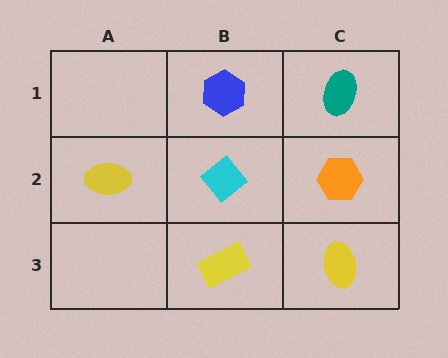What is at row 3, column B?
A yellow rectangle.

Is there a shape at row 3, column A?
No, that cell is empty.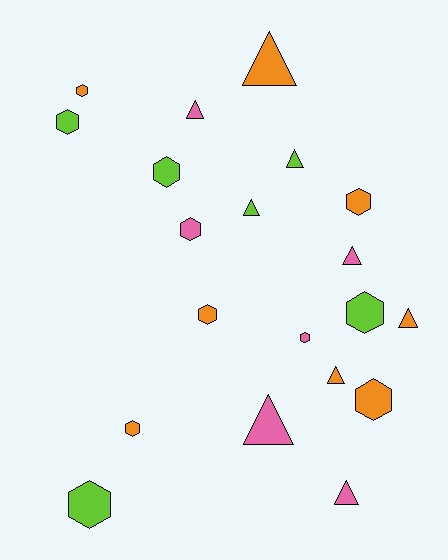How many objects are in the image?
There are 20 objects.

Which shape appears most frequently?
Hexagon, with 11 objects.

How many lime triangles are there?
There are 2 lime triangles.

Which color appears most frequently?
Orange, with 8 objects.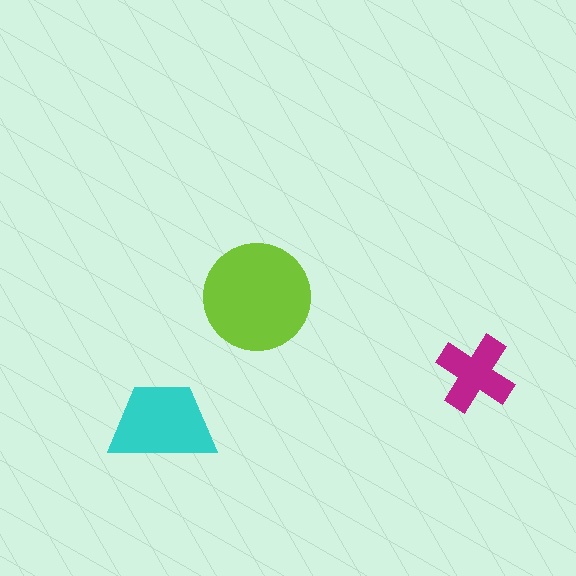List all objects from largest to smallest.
The lime circle, the cyan trapezoid, the magenta cross.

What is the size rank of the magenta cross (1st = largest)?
3rd.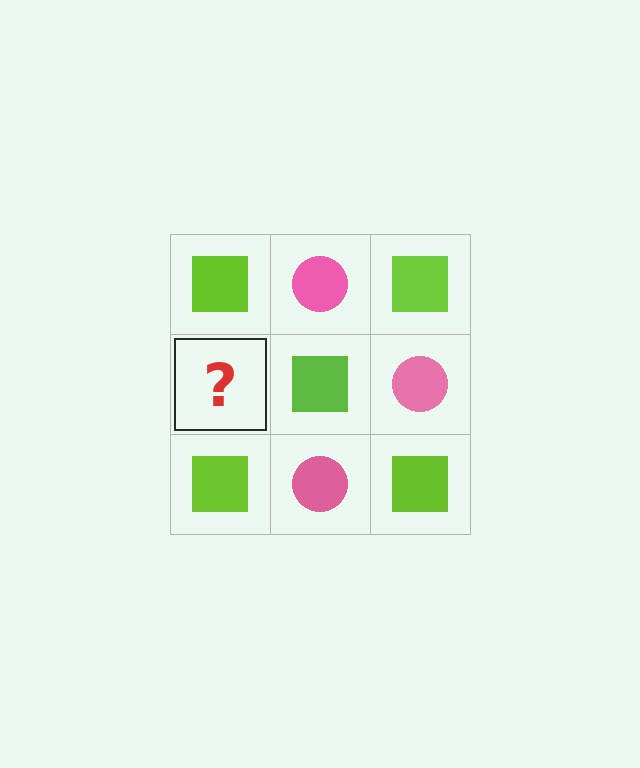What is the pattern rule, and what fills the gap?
The rule is that it alternates lime square and pink circle in a checkerboard pattern. The gap should be filled with a pink circle.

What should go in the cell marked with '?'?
The missing cell should contain a pink circle.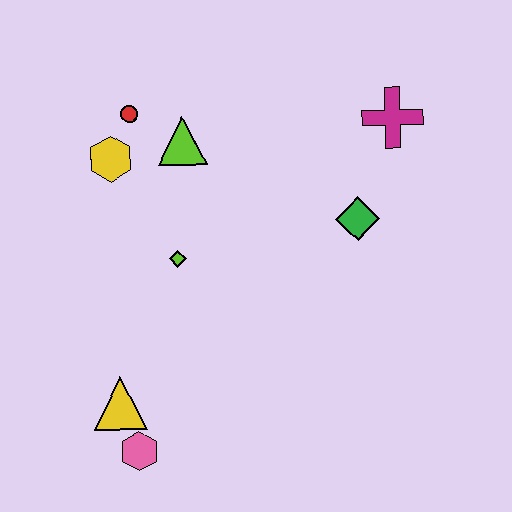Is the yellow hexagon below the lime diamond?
No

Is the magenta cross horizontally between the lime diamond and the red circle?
No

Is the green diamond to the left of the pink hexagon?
No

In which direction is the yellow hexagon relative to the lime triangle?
The yellow hexagon is to the left of the lime triangle.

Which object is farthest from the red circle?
The pink hexagon is farthest from the red circle.